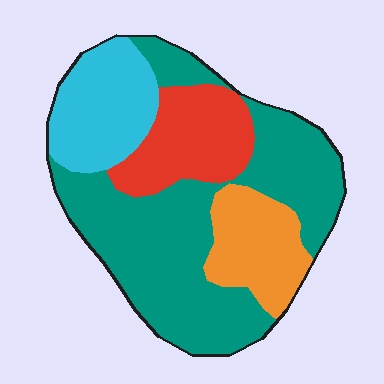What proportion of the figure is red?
Red takes up less than a quarter of the figure.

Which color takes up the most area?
Teal, at roughly 50%.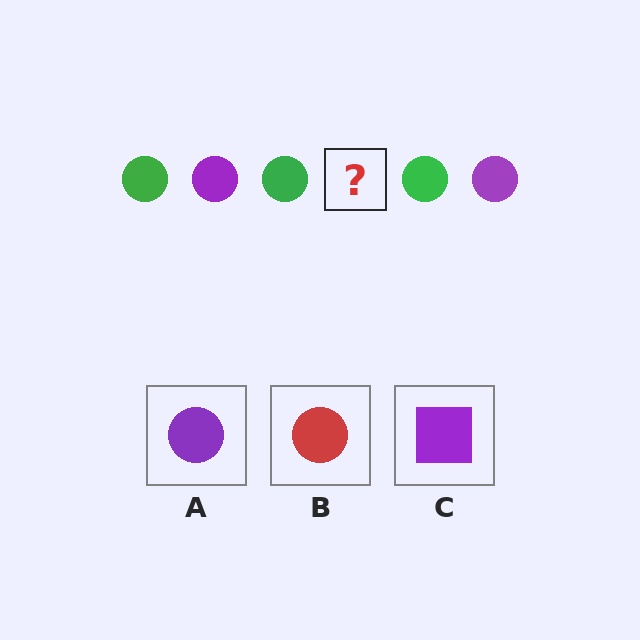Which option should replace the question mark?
Option A.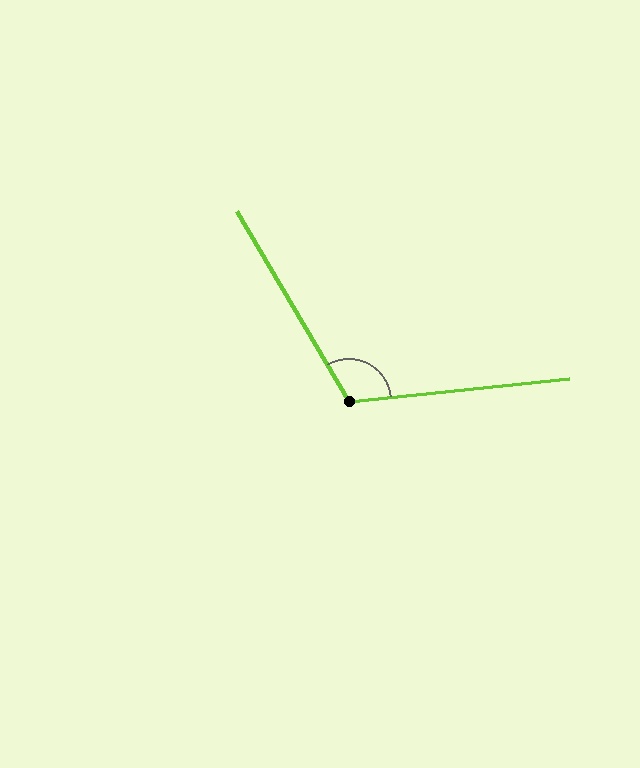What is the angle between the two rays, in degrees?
Approximately 114 degrees.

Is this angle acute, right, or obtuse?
It is obtuse.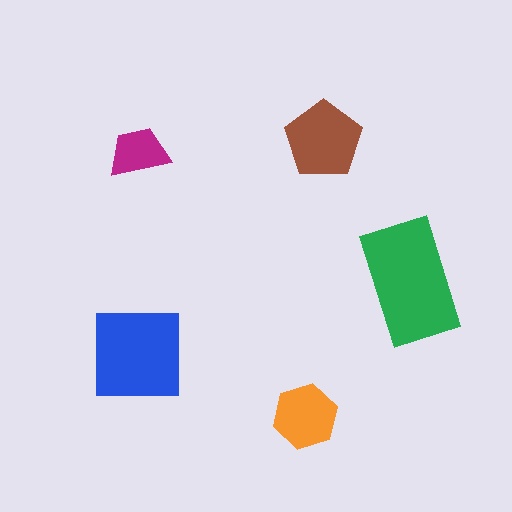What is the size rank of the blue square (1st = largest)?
2nd.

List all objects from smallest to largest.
The magenta trapezoid, the orange hexagon, the brown pentagon, the blue square, the green rectangle.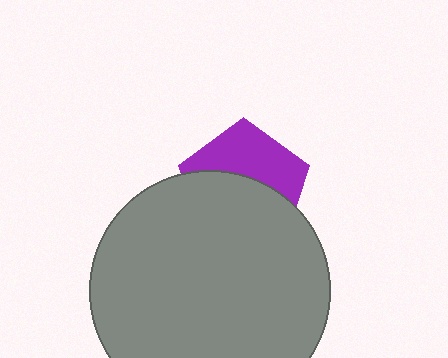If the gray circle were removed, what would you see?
You would see the complete purple pentagon.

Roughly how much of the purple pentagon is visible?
A small part of it is visible (roughly 44%).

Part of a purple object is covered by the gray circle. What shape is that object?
It is a pentagon.